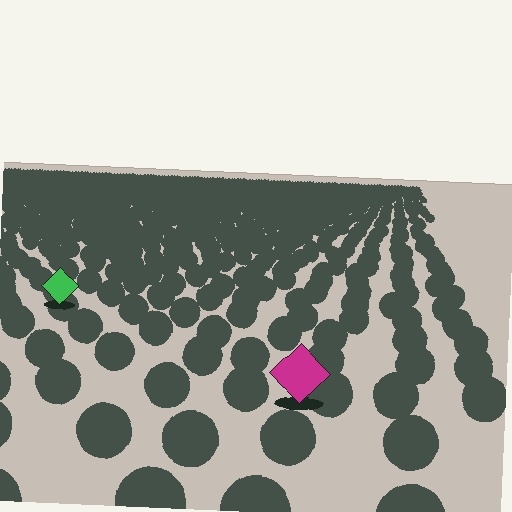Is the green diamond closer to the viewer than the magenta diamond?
No. The magenta diamond is closer — you can tell from the texture gradient: the ground texture is coarser near it.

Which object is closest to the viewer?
The magenta diamond is closest. The texture marks near it are larger and more spread out.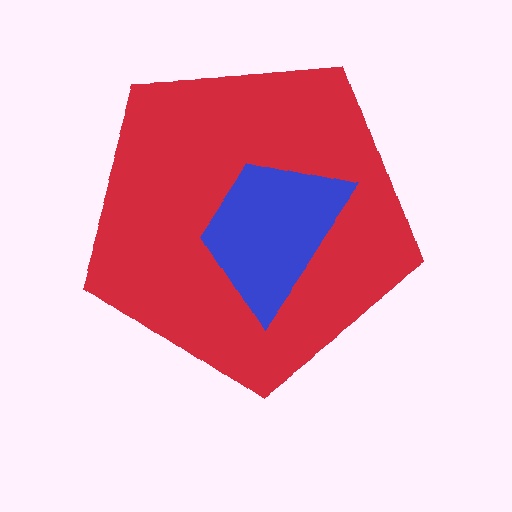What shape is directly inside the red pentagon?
The blue trapezoid.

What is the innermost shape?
The blue trapezoid.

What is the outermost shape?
The red pentagon.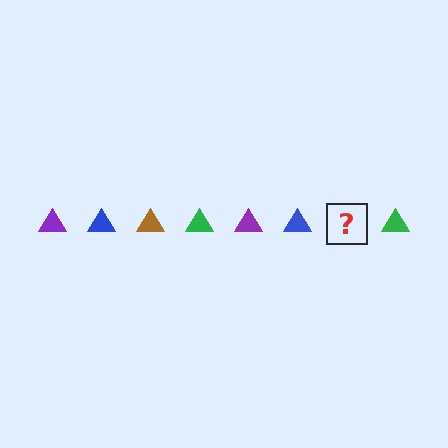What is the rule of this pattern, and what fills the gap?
The rule is that the pattern cycles through purple, blue, brown, green triangles. The gap should be filled with a brown triangle.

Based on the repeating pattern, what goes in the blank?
The blank should be a brown triangle.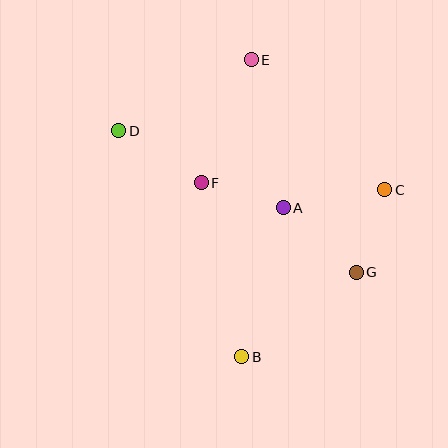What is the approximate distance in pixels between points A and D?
The distance between A and D is approximately 182 pixels.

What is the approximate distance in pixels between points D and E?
The distance between D and E is approximately 150 pixels.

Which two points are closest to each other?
Points A and F are closest to each other.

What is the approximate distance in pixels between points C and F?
The distance between C and F is approximately 184 pixels.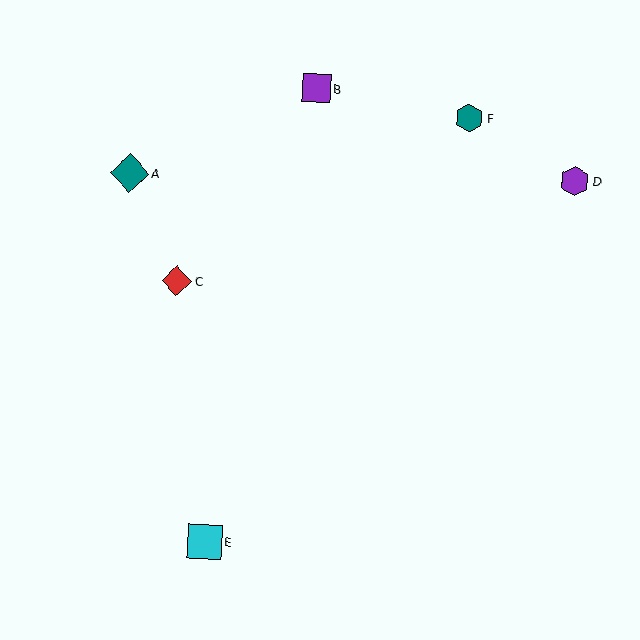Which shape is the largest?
The teal diamond (labeled A) is the largest.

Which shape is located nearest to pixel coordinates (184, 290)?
The red diamond (labeled C) at (177, 281) is nearest to that location.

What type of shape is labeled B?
Shape B is a purple square.